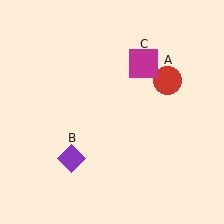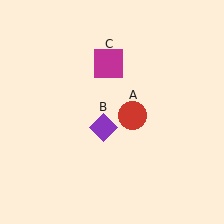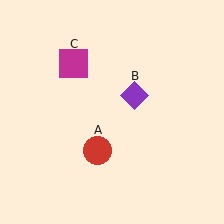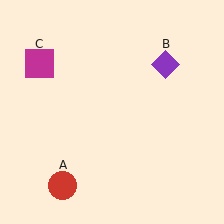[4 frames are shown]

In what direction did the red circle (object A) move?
The red circle (object A) moved down and to the left.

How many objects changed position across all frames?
3 objects changed position: red circle (object A), purple diamond (object B), magenta square (object C).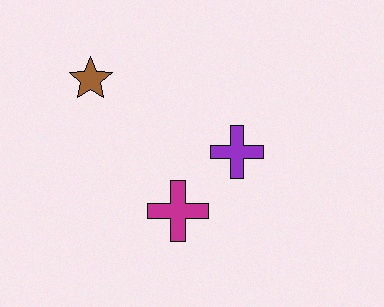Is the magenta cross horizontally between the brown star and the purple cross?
Yes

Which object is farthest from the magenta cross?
The brown star is farthest from the magenta cross.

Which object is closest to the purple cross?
The magenta cross is closest to the purple cross.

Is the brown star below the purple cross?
No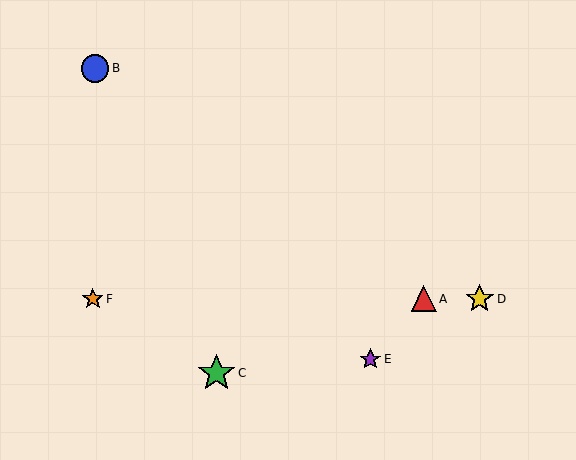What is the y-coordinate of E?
Object E is at y≈359.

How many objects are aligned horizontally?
3 objects (A, D, F) are aligned horizontally.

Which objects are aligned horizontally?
Objects A, D, F are aligned horizontally.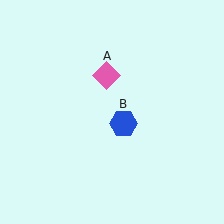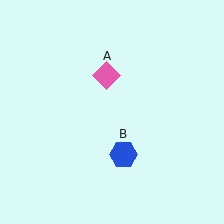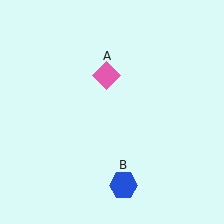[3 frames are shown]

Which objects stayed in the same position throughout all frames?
Pink diamond (object A) remained stationary.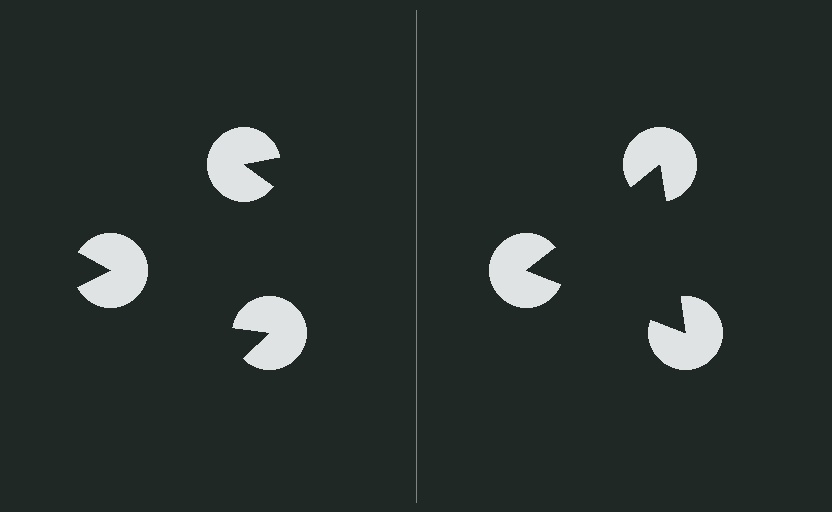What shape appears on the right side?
An illusory triangle.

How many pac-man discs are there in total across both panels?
6 — 3 on each side.